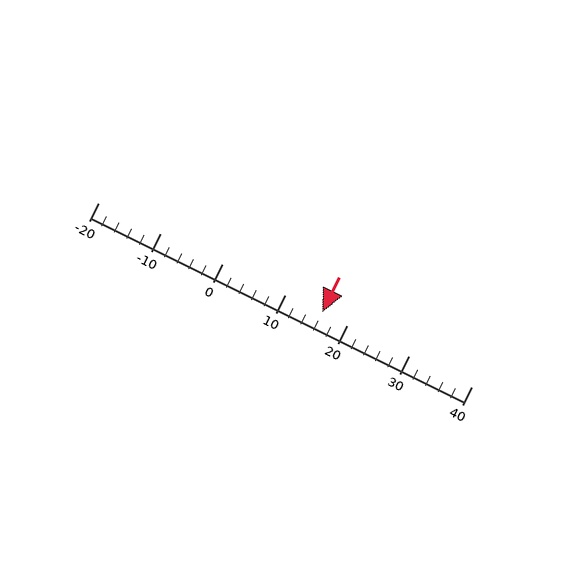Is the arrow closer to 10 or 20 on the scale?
The arrow is closer to 20.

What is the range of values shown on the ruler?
The ruler shows values from -20 to 40.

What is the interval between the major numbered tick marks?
The major tick marks are spaced 10 units apart.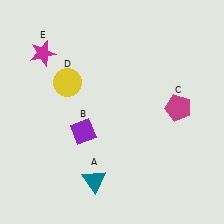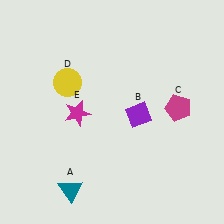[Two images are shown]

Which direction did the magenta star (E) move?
The magenta star (E) moved down.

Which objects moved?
The objects that moved are: the teal triangle (A), the purple diamond (B), the magenta star (E).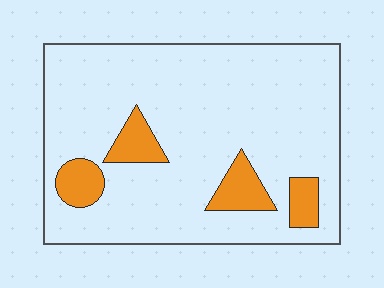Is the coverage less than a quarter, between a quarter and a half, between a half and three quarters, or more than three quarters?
Less than a quarter.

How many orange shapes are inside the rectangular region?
4.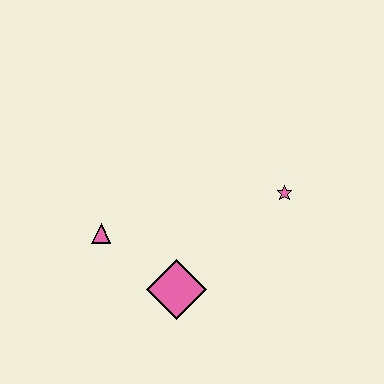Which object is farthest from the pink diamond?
The pink star is farthest from the pink diamond.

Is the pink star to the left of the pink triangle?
No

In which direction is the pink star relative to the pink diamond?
The pink star is to the right of the pink diamond.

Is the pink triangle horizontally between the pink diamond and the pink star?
No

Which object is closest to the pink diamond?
The pink triangle is closest to the pink diamond.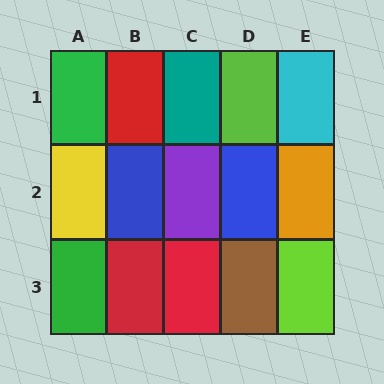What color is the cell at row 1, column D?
Lime.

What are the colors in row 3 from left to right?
Green, red, red, brown, lime.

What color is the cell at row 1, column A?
Green.